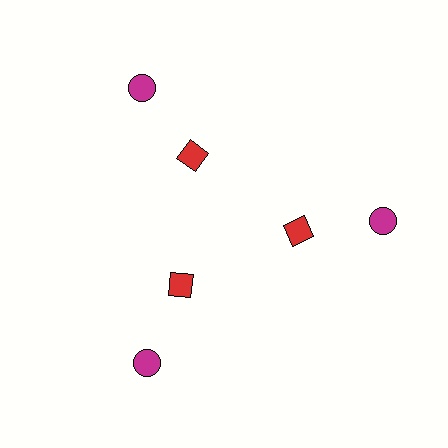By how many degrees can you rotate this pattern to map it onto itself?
The pattern maps onto itself every 120 degrees of rotation.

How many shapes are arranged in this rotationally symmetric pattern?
There are 6 shapes, arranged in 3 groups of 2.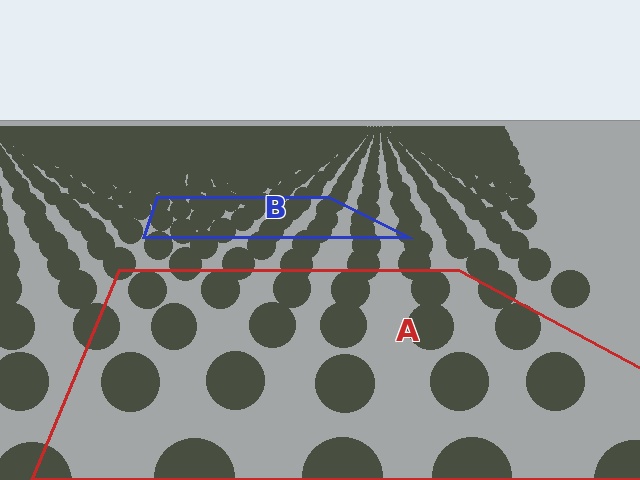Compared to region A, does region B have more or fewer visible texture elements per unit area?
Region B has more texture elements per unit area — they are packed more densely because it is farther away.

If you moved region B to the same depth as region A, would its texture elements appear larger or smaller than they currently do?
They would appear larger. At a closer depth, the same texture elements are projected at a bigger on-screen size.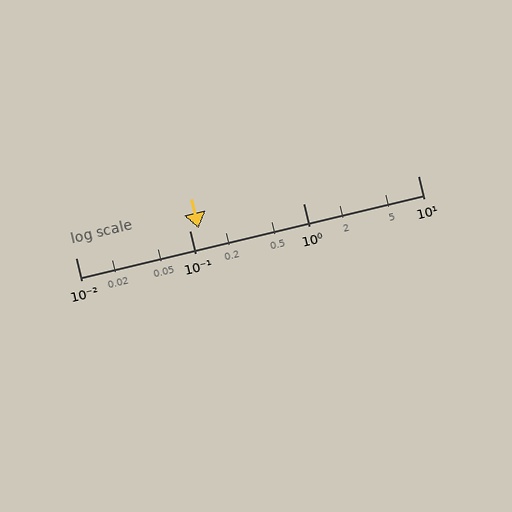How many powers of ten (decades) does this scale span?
The scale spans 3 decades, from 0.01 to 10.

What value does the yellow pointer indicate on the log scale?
The pointer indicates approximately 0.12.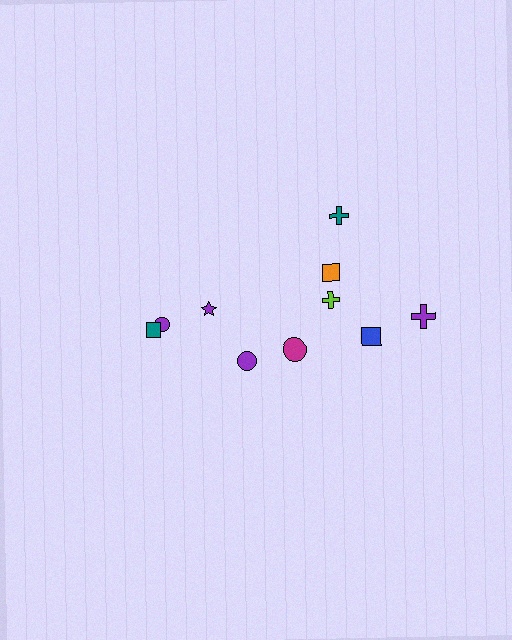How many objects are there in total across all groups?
There are 10 objects.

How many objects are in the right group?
There are 6 objects.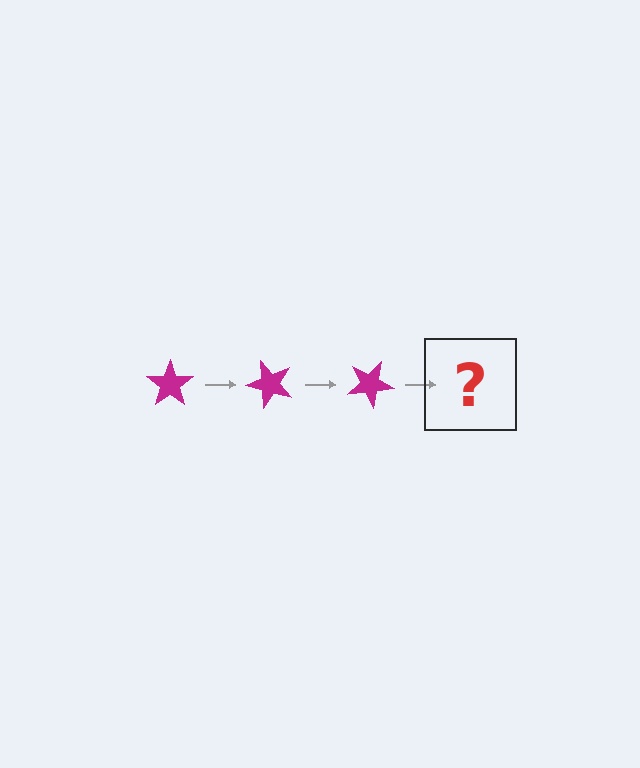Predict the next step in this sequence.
The next step is a magenta star rotated 150 degrees.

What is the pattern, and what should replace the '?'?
The pattern is that the star rotates 50 degrees each step. The '?' should be a magenta star rotated 150 degrees.